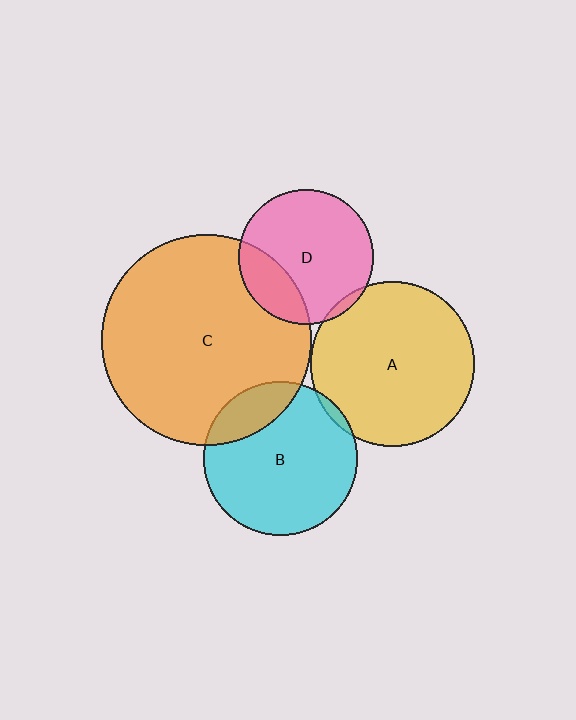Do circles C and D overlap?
Yes.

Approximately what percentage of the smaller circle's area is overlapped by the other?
Approximately 25%.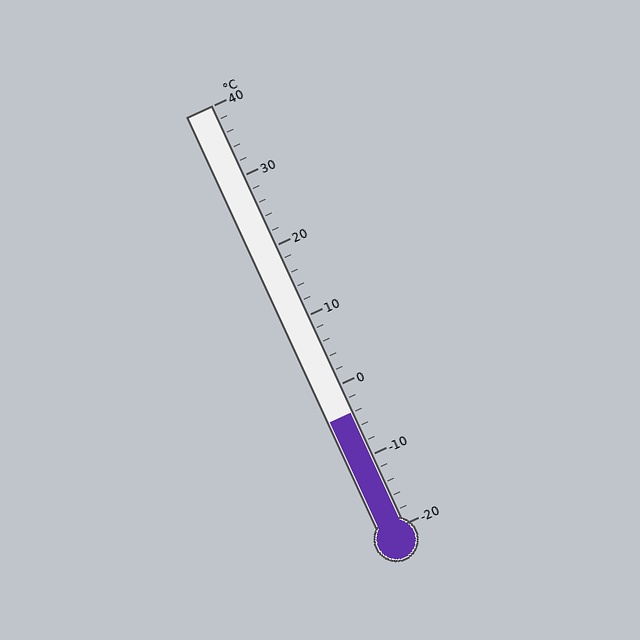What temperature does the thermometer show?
The thermometer shows approximately -4°C.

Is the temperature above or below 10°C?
The temperature is below 10°C.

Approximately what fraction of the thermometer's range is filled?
The thermometer is filled to approximately 25% of its range.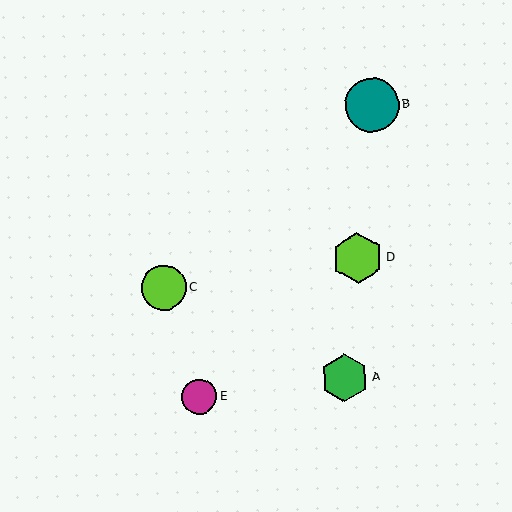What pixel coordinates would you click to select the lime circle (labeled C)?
Click at (164, 288) to select the lime circle C.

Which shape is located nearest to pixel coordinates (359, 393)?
The green hexagon (labeled A) at (344, 378) is nearest to that location.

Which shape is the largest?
The teal circle (labeled B) is the largest.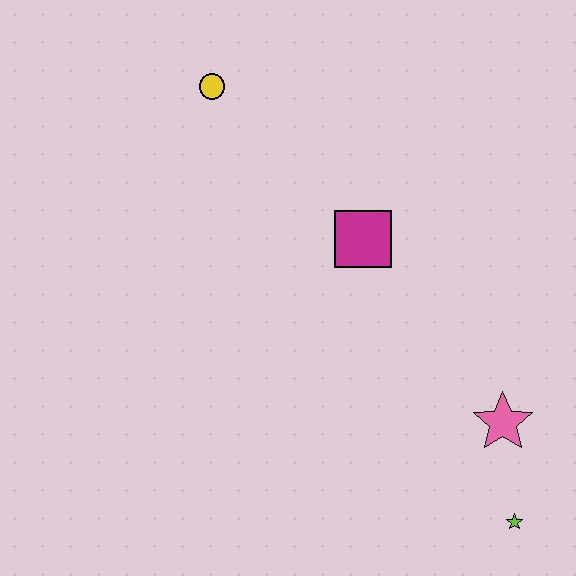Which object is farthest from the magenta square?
The lime star is farthest from the magenta square.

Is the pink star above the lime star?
Yes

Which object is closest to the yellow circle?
The magenta square is closest to the yellow circle.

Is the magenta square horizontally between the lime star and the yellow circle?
Yes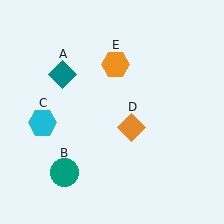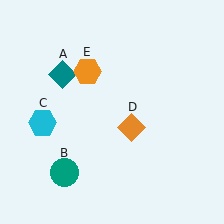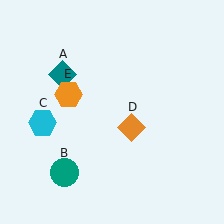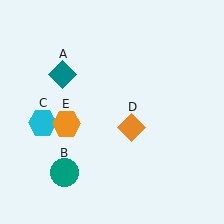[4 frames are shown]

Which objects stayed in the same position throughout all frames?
Teal diamond (object A) and teal circle (object B) and cyan hexagon (object C) and orange diamond (object D) remained stationary.